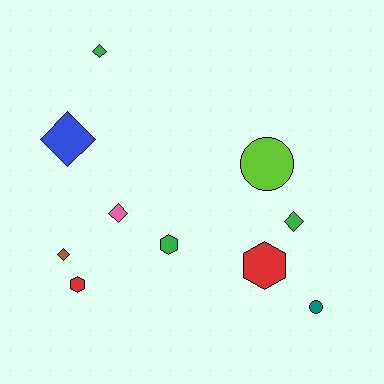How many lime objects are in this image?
There is 1 lime object.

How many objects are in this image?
There are 10 objects.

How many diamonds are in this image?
There are 5 diamonds.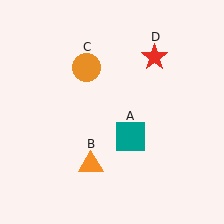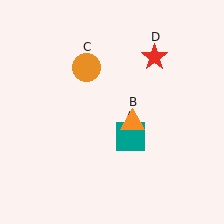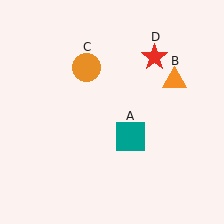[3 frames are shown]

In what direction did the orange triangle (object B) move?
The orange triangle (object B) moved up and to the right.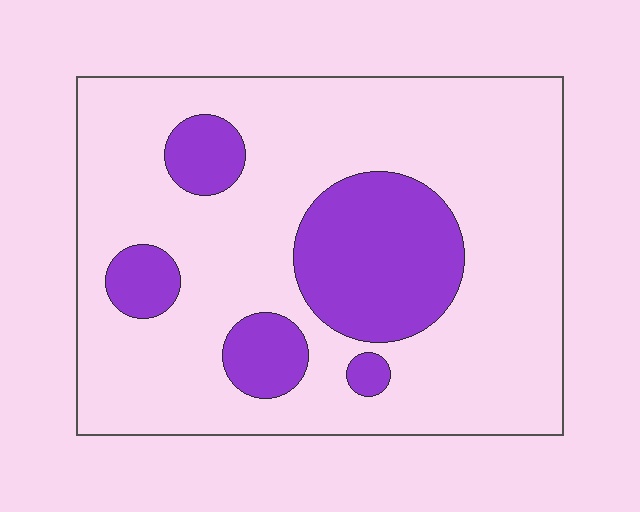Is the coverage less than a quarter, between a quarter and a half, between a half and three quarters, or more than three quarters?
Less than a quarter.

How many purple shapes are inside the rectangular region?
5.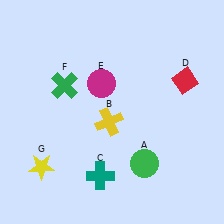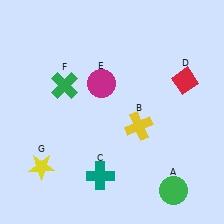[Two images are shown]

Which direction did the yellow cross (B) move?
The yellow cross (B) moved right.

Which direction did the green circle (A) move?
The green circle (A) moved right.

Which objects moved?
The objects that moved are: the green circle (A), the yellow cross (B).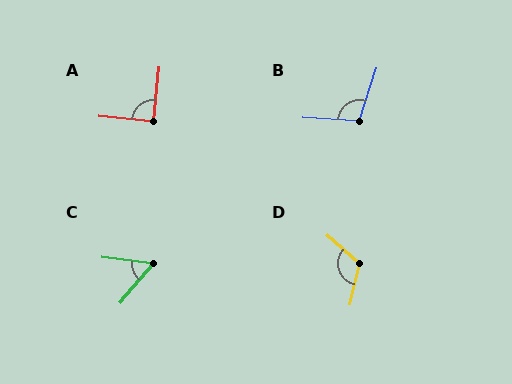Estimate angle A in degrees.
Approximately 90 degrees.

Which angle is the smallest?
C, at approximately 56 degrees.